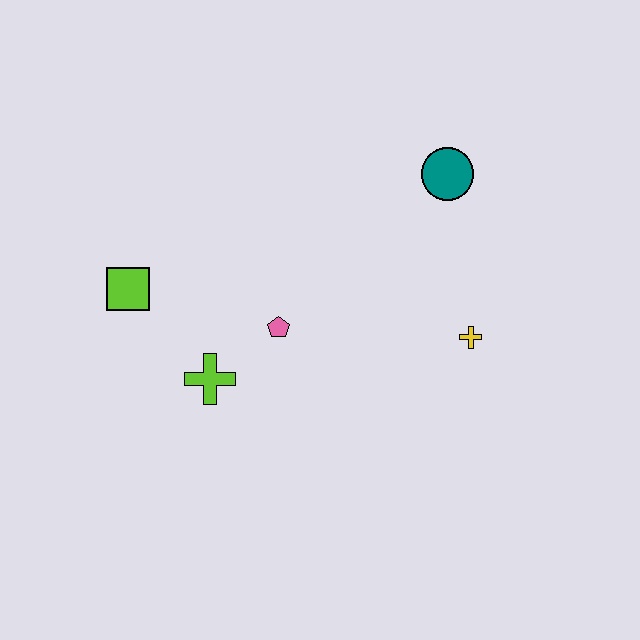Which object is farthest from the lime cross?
The teal circle is farthest from the lime cross.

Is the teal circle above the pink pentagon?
Yes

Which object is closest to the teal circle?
The yellow cross is closest to the teal circle.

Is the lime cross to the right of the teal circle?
No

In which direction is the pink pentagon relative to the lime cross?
The pink pentagon is to the right of the lime cross.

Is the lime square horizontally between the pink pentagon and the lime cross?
No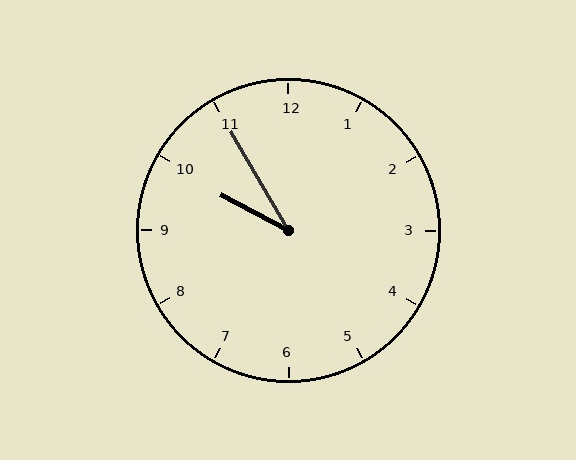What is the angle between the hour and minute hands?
Approximately 32 degrees.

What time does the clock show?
9:55.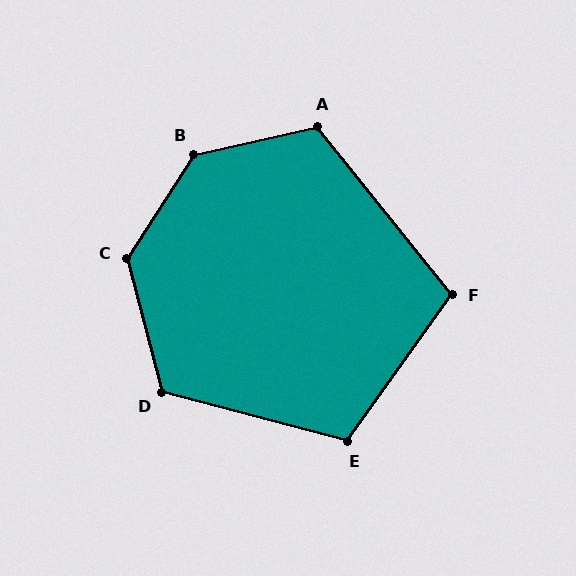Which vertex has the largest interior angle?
B, at approximately 135 degrees.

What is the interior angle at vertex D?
Approximately 119 degrees (obtuse).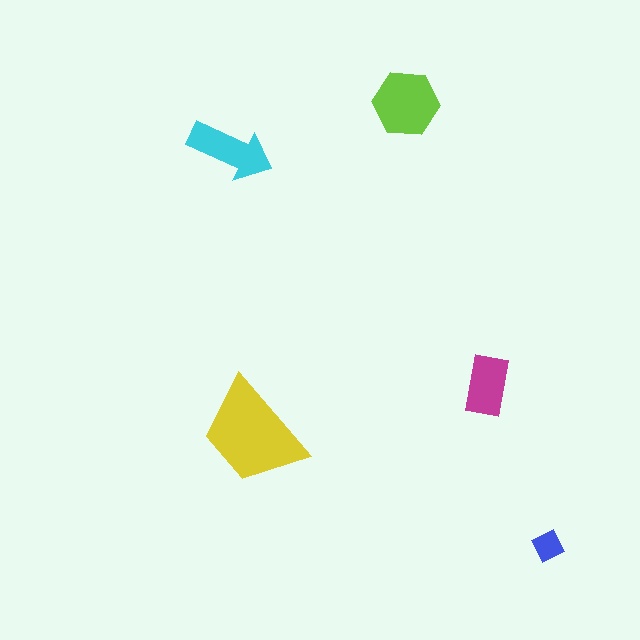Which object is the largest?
The yellow trapezoid.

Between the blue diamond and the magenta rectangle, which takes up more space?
The magenta rectangle.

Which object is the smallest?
The blue diamond.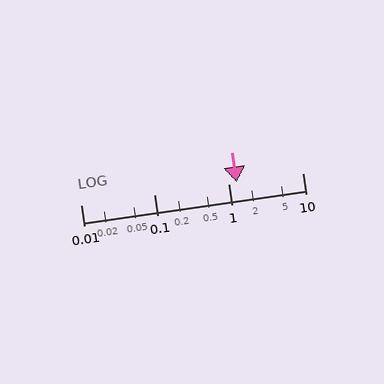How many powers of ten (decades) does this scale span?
The scale spans 3 decades, from 0.01 to 10.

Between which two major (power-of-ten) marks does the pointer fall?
The pointer is between 1 and 10.